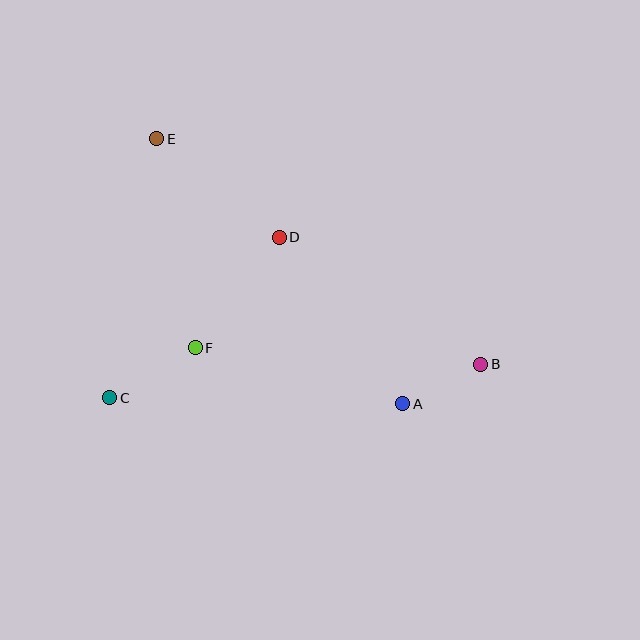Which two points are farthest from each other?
Points B and E are farthest from each other.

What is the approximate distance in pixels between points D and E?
The distance between D and E is approximately 157 pixels.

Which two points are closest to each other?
Points A and B are closest to each other.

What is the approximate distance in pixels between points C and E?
The distance between C and E is approximately 263 pixels.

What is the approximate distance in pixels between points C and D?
The distance between C and D is approximately 234 pixels.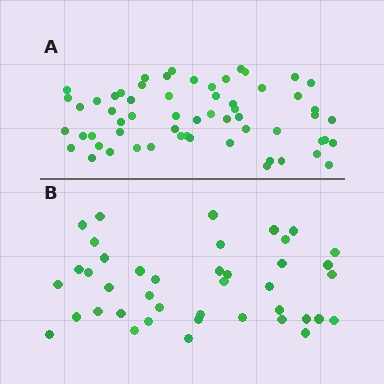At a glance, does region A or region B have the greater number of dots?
Region A (the top region) has more dots.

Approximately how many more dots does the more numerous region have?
Region A has approximately 20 more dots than region B.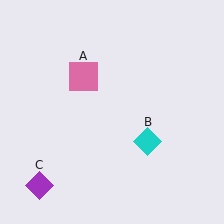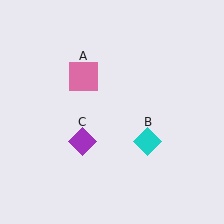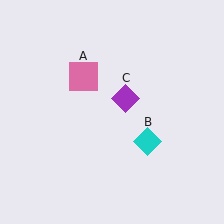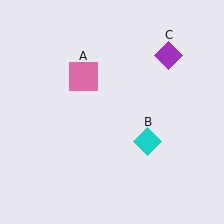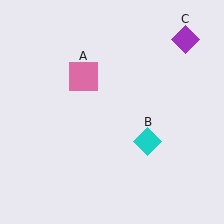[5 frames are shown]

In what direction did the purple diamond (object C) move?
The purple diamond (object C) moved up and to the right.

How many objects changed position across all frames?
1 object changed position: purple diamond (object C).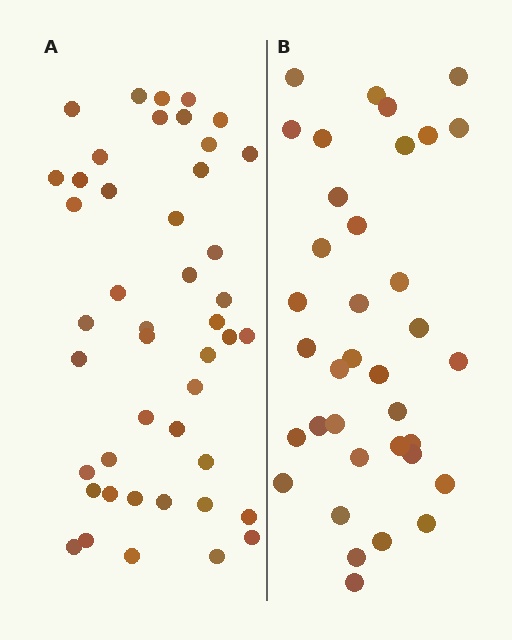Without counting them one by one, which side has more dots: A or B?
Region A (the left region) has more dots.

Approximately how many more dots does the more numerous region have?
Region A has roughly 8 or so more dots than region B.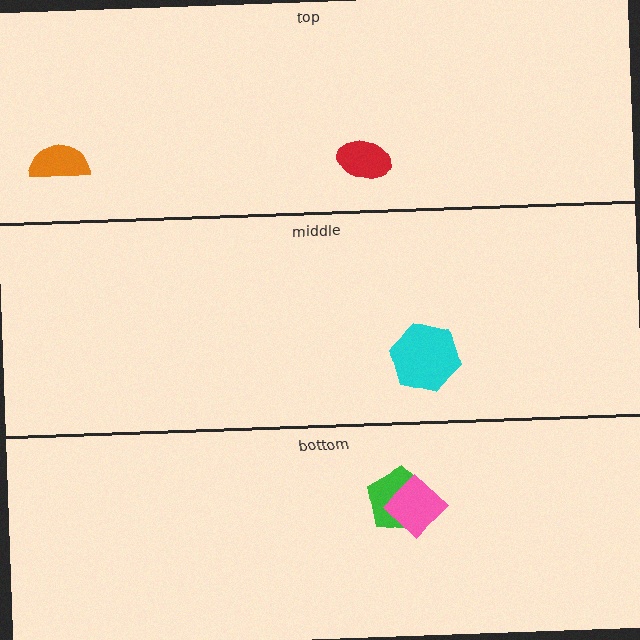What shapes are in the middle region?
The cyan hexagon.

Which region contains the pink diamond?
The bottom region.